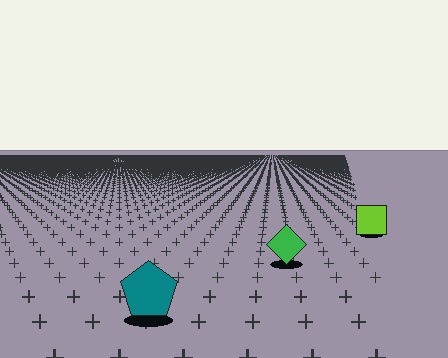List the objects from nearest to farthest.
From nearest to farthest: the teal pentagon, the green diamond, the lime square.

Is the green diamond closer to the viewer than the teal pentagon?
No. The teal pentagon is closer — you can tell from the texture gradient: the ground texture is coarser near it.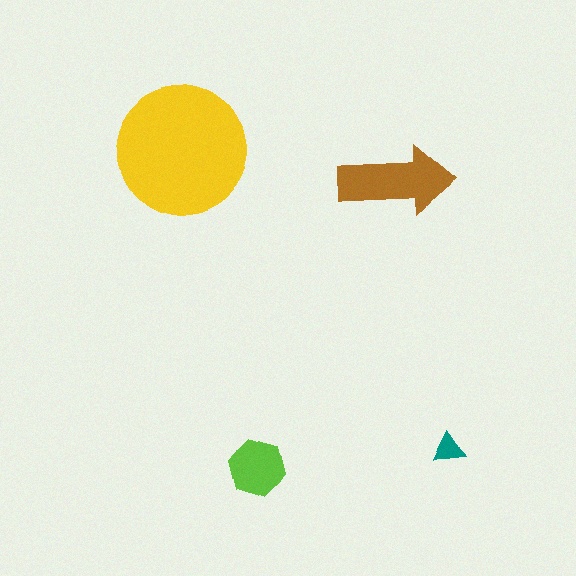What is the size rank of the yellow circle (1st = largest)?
1st.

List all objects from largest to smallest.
The yellow circle, the brown arrow, the lime hexagon, the teal triangle.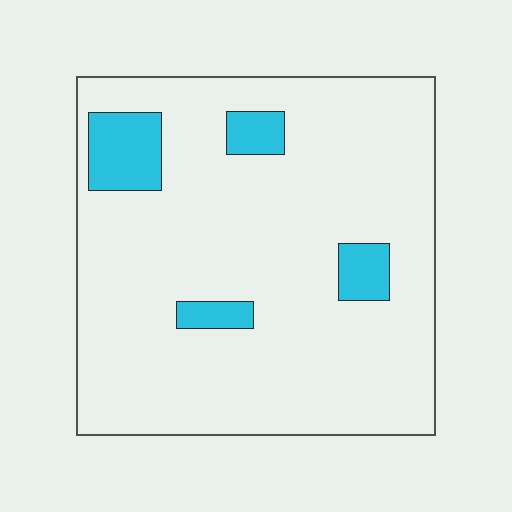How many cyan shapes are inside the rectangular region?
4.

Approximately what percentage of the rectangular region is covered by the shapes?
Approximately 10%.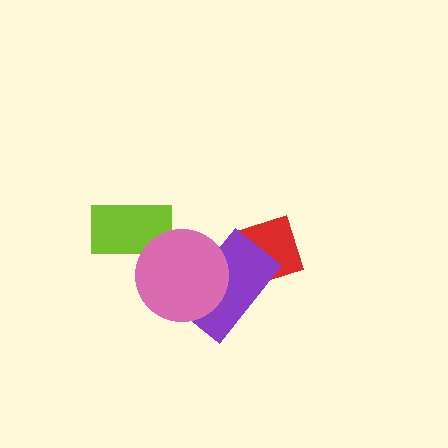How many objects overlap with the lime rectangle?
1 object overlaps with the lime rectangle.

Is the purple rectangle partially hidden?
Yes, it is partially covered by another shape.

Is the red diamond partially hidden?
Yes, it is partially covered by another shape.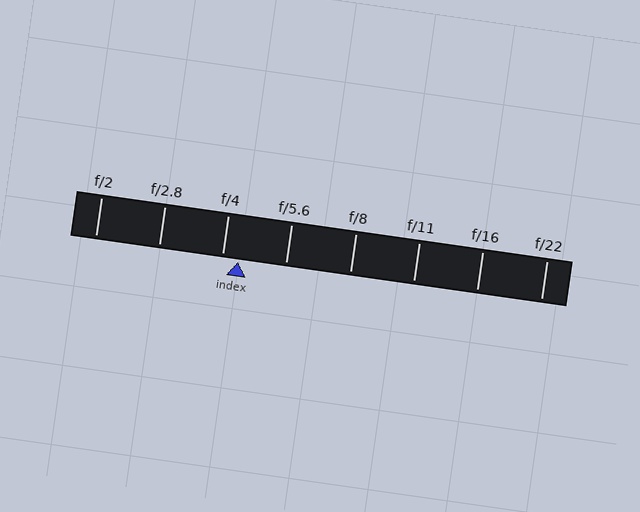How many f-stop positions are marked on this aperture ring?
There are 8 f-stop positions marked.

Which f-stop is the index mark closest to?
The index mark is closest to f/4.